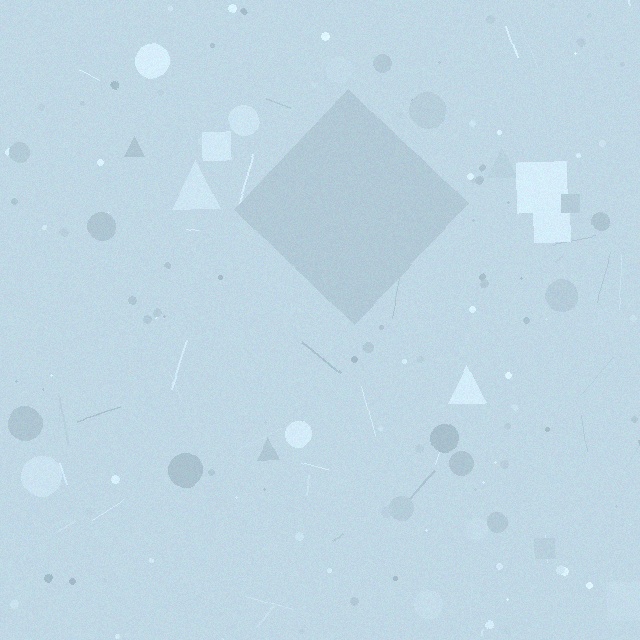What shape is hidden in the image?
A diamond is hidden in the image.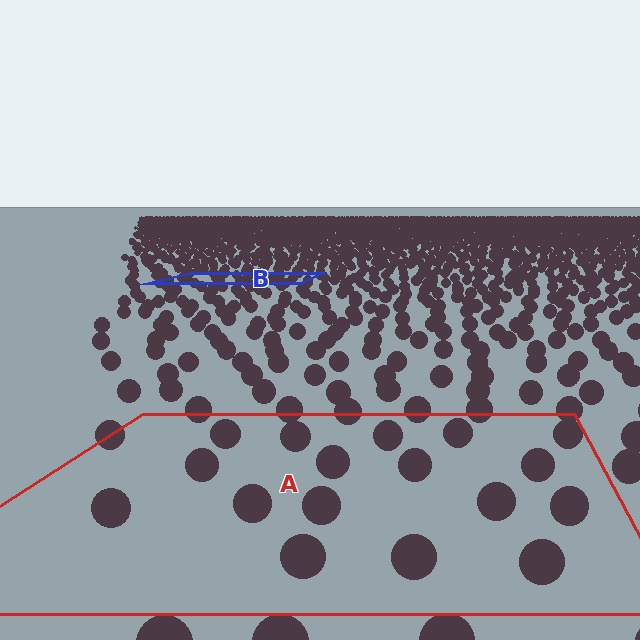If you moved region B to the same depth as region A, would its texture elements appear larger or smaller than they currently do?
They would appear larger. At a closer depth, the same texture elements are projected at a bigger on-screen size.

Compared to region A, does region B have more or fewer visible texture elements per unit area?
Region B has more texture elements per unit area — they are packed more densely because it is farther away.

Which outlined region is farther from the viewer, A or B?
Region B is farther from the viewer — the texture elements inside it appear smaller and more densely packed.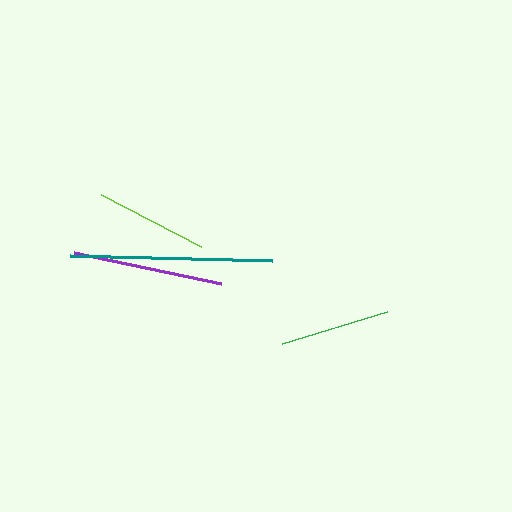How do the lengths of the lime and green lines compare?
The lime and green lines are approximately the same length.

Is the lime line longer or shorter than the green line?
The lime line is longer than the green line.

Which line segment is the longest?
The teal line is the longest at approximately 202 pixels.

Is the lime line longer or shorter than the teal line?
The teal line is longer than the lime line.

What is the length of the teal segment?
The teal segment is approximately 202 pixels long.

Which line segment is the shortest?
The green line is the shortest at approximately 110 pixels.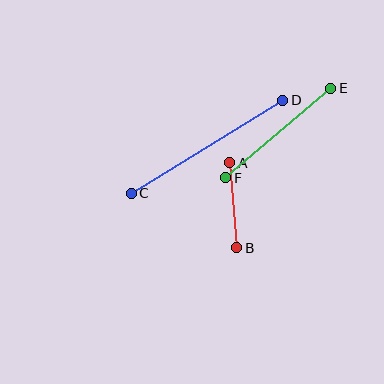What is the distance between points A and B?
The distance is approximately 85 pixels.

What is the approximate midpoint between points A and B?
The midpoint is at approximately (233, 205) pixels.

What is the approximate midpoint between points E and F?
The midpoint is at approximately (278, 133) pixels.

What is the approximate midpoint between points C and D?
The midpoint is at approximately (207, 147) pixels.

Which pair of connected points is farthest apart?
Points C and D are farthest apart.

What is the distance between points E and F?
The distance is approximately 138 pixels.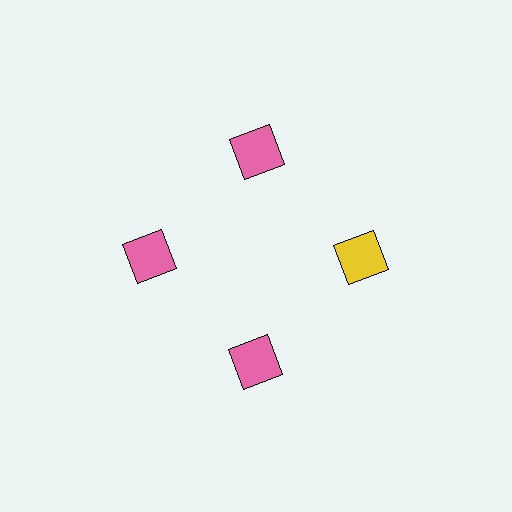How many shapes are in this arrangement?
There are 4 shapes arranged in a ring pattern.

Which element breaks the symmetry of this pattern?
The yellow square at roughly the 3 o'clock position breaks the symmetry. All other shapes are pink squares.